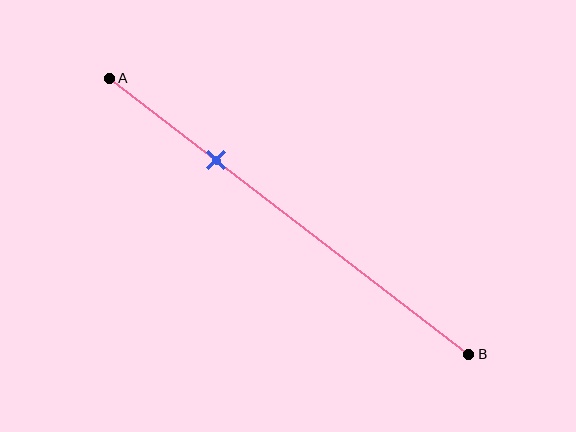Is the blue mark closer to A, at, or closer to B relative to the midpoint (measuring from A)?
The blue mark is closer to point A than the midpoint of segment AB.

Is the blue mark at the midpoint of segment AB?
No, the mark is at about 30% from A, not at the 50% midpoint.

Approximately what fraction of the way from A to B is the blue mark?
The blue mark is approximately 30% of the way from A to B.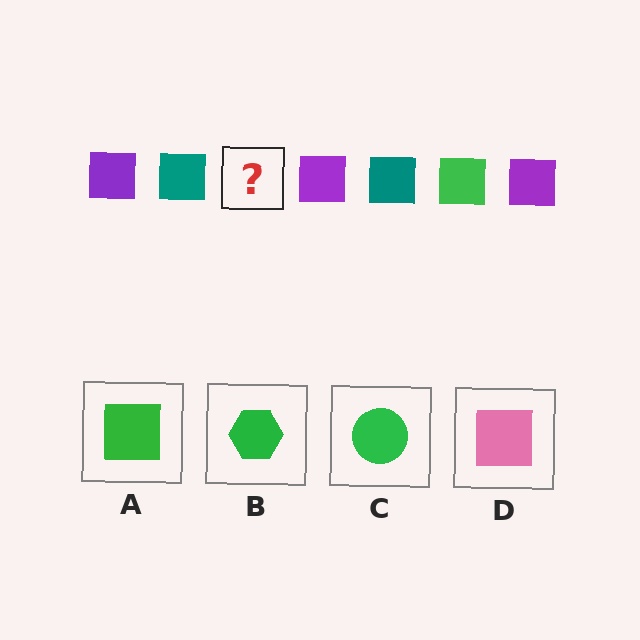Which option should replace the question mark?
Option A.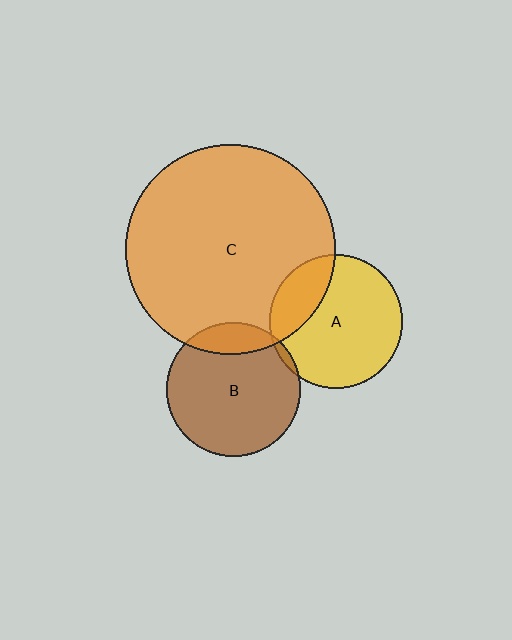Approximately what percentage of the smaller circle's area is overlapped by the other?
Approximately 15%.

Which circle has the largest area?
Circle C (orange).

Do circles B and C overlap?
Yes.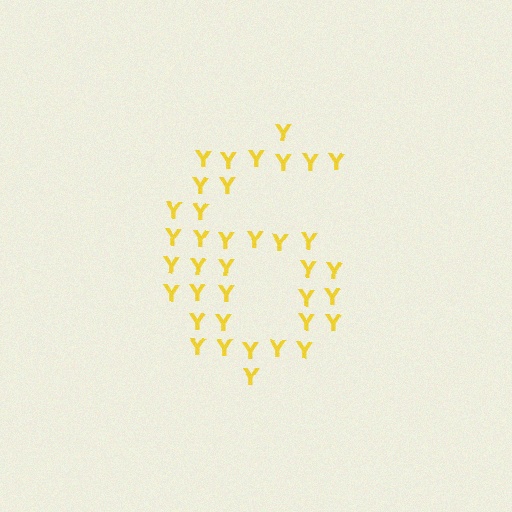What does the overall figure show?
The overall figure shows the digit 6.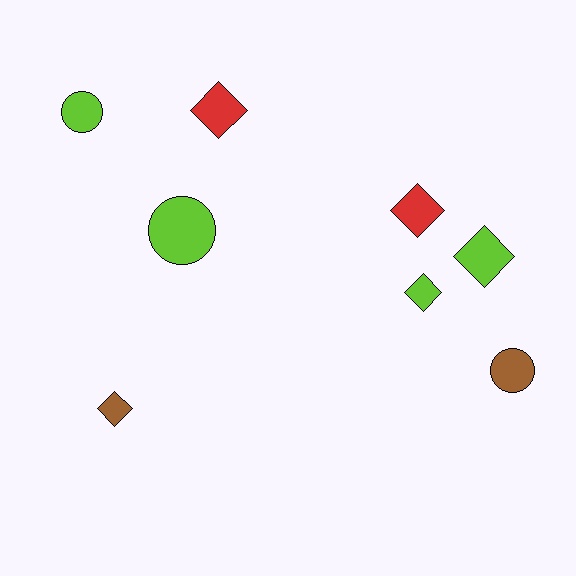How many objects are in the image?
There are 8 objects.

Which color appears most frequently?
Lime, with 4 objects.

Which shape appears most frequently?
Diamond, with 5 objects.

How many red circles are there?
There are no red circles.